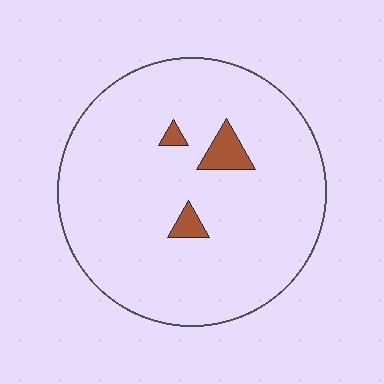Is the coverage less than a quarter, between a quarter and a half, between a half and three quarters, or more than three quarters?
Less than a quarter.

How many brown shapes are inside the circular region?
3.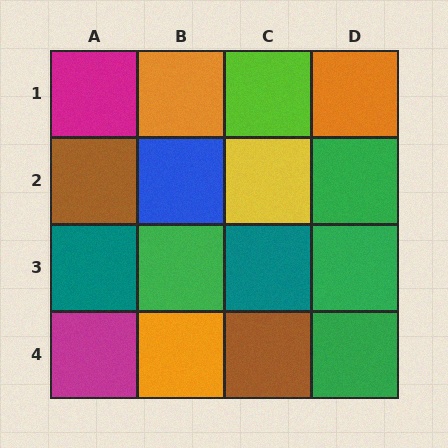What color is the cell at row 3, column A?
Teal.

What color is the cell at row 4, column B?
Orange.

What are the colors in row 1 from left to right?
Magenta, orange, lime, orange.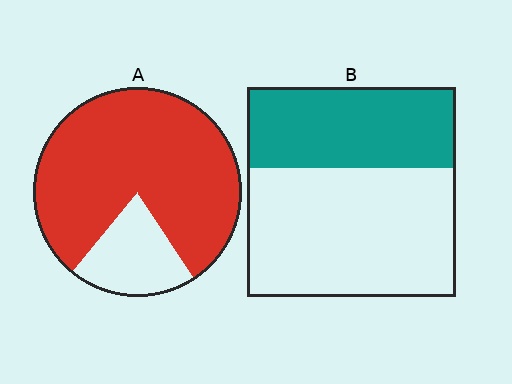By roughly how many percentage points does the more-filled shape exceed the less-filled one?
By roughly 40 percentage points (A over B).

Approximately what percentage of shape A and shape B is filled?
A is approximately 80% and B is approximately 40%.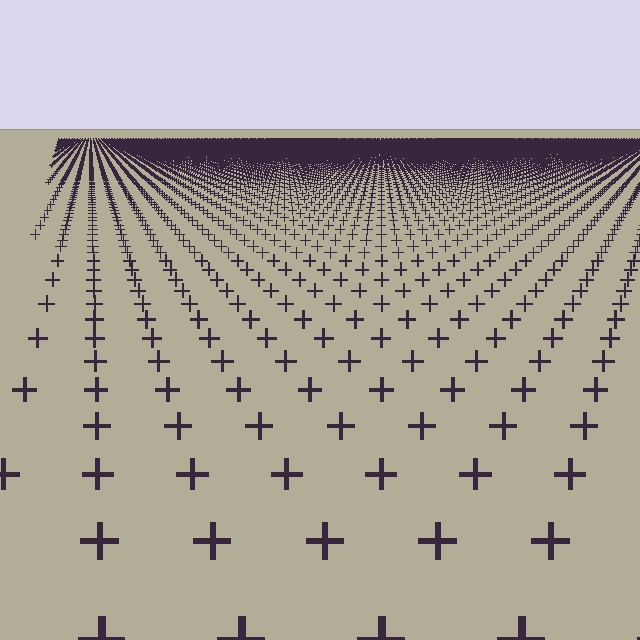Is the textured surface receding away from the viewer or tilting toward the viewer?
The surface is receding away from the viewer. Texture elements get smaller and denser toward the top.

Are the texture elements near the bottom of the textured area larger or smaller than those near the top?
Larger. Near the bottom, elements are closer to the viewer and appear at a bigger on-screen size.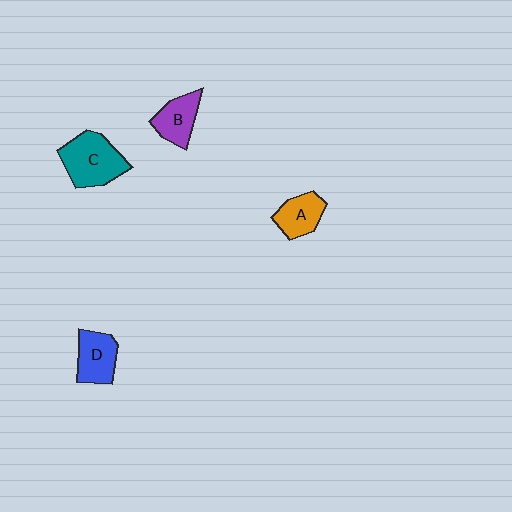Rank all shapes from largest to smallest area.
From largest to smallest: C (teal), D (blue), B (purple), A (orange).